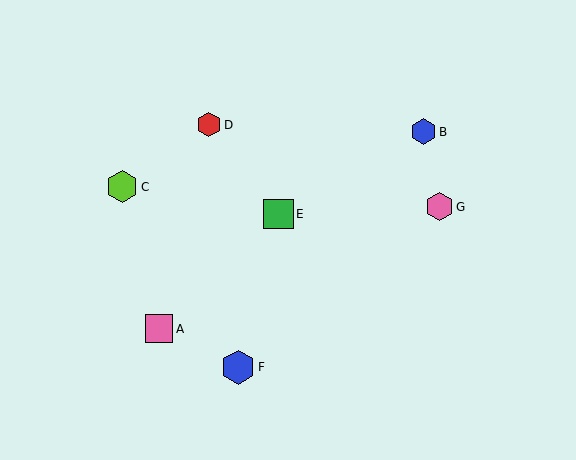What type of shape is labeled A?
Shape A is a pink square.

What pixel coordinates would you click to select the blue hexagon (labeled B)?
Click at (423, 132) to select the blue hexagon B.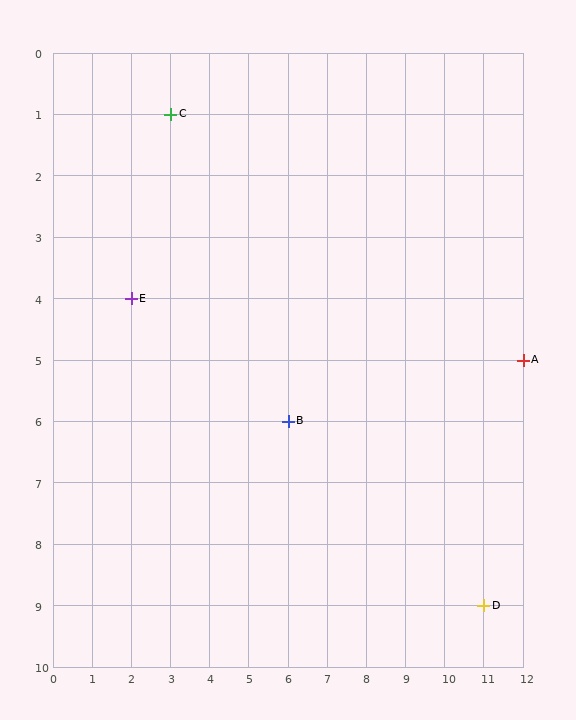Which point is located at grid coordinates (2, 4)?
Point E is at (2, 4).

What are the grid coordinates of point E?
Point E is at grid coordinates (2, 4).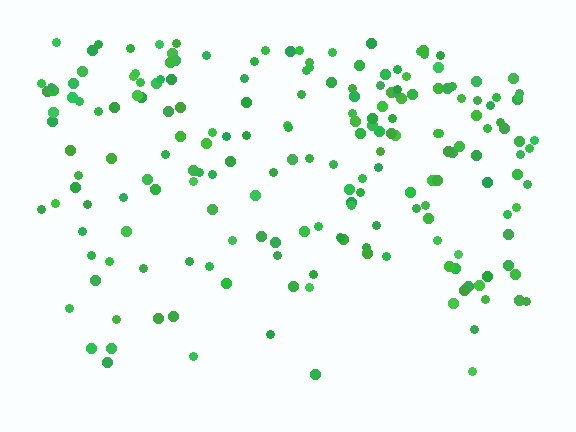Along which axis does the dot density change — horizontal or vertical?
Vertical.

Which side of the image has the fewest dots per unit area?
The bottom.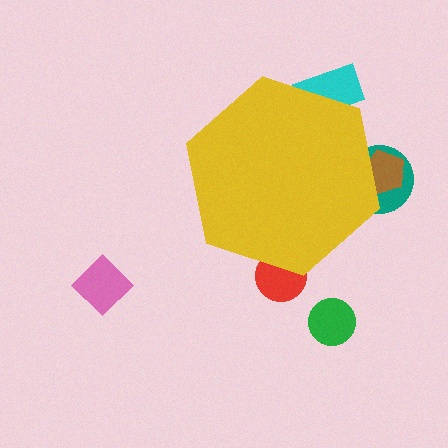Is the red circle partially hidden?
Yes, the red circle is partially hidden behind the yellow hexagon.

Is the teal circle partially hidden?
Yes, the teal circle is partially hidden behind the yellow hexagon.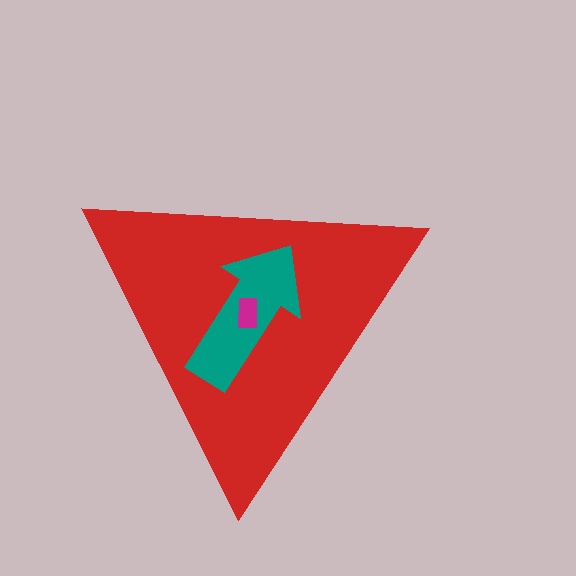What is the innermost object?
The magenta rectangle.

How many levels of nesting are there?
3.